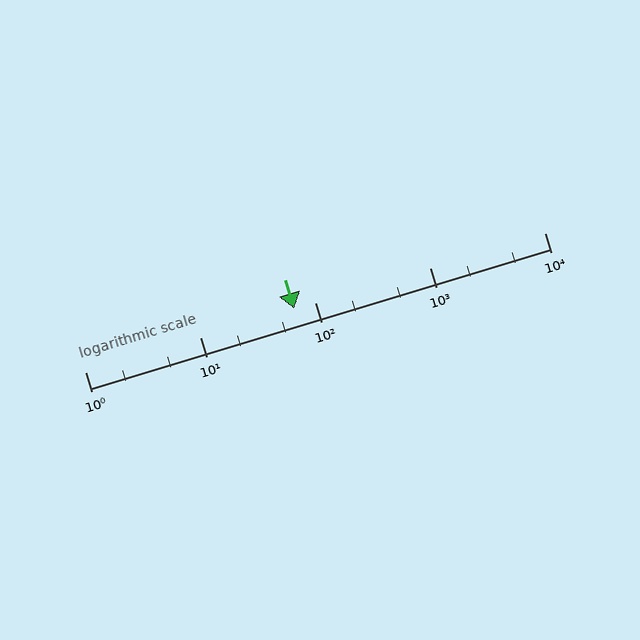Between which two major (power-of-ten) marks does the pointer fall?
The pointer is between 10 and 100.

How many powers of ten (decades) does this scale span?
The scale spans 4 decades, from 1 to 10000.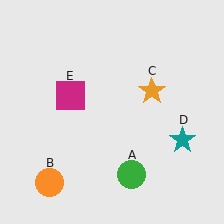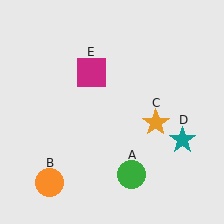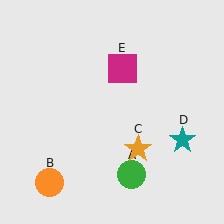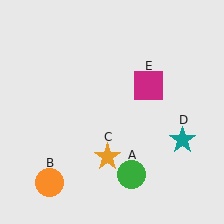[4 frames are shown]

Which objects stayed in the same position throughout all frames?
Green circle (object A) and orange circle (object B) and teal star (object D) remained stationary.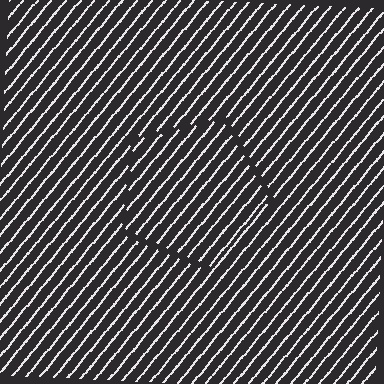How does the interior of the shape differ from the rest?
The interior of the shape contains the same grating, shifted by half a period — the contour is defined by the phase discontinuity where line-ends from the inner and outer gratings abut.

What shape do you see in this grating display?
An illusory pentagon. The interior of the shape contains the same grating, shifted by half a period — the contour is defined by the phase discontinuity where line-ends from the inner and outer gratings abut.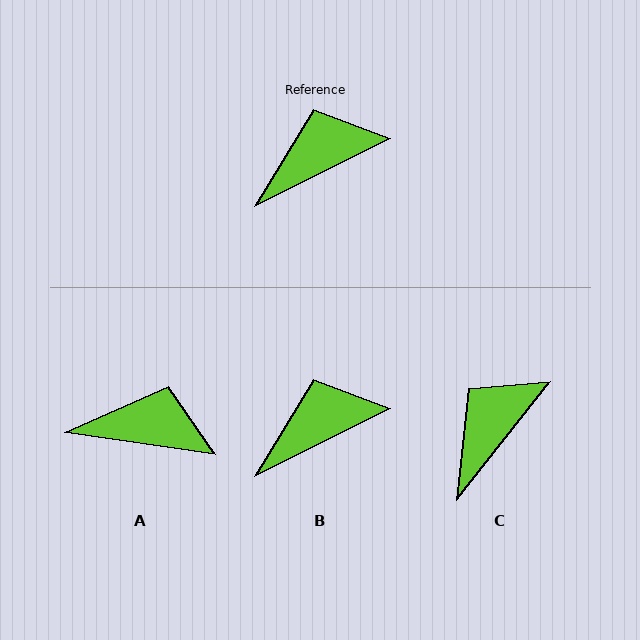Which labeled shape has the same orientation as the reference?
B.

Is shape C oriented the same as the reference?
No, it is off by about 25 degrees.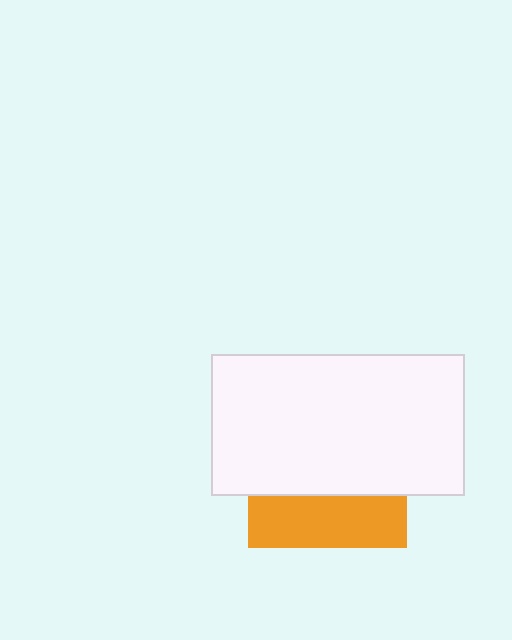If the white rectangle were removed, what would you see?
You would see the complete orange square.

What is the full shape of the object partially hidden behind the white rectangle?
The partially hidden object is an orange square.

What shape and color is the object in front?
The object in front is a white rectangle.